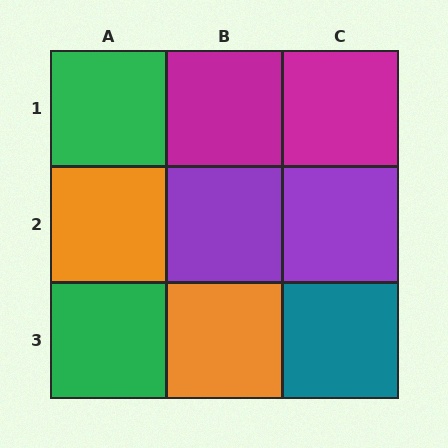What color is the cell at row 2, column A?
Orange.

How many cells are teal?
1 cell is teal.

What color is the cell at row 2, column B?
Purple.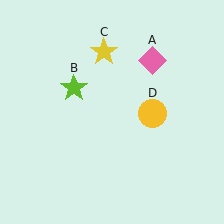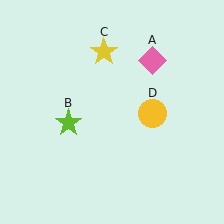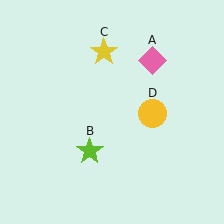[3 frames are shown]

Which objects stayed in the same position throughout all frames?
Pink diamond (object A) and yellow star (object C) and yellow circle (object D) remained stationary.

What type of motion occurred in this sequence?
The lime star (object B) rotated counterclockwise around the center of the scene.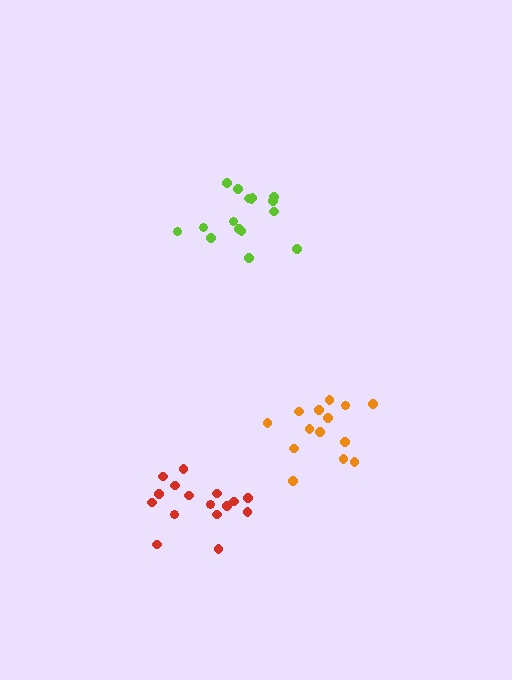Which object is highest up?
The lime cluster is topmost.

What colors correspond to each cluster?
The clusters are colored: red, orange, lime.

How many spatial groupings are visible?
There are 3 spatial groupings.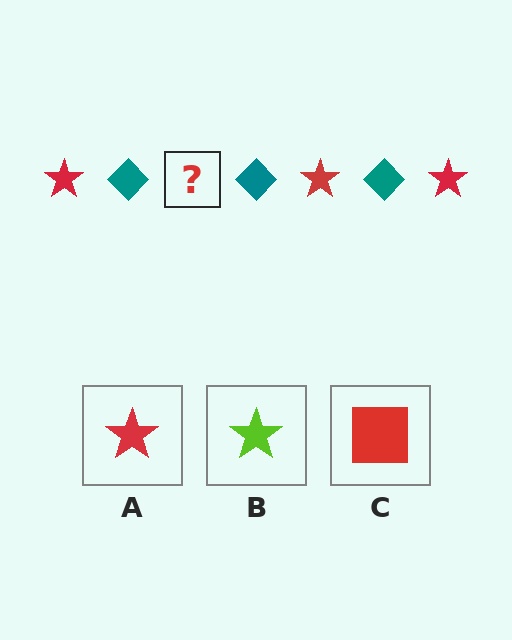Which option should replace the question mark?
Option A.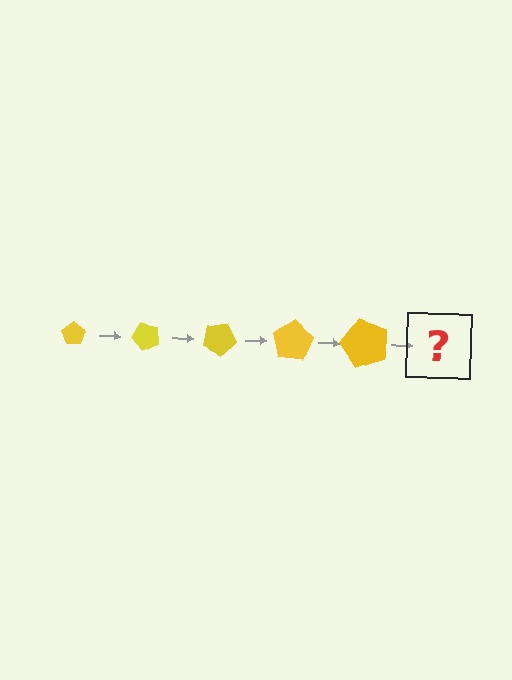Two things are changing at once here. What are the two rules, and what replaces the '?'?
The two rules are that the pentagon grows larger each step and it rotates 50 degrees each step. The '?' should be a pentagon, larger than the previous one and rotated 250 degrees from the start.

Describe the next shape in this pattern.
It should be a pentagon, larger than the previous one and rotated 250 degrees from the start.